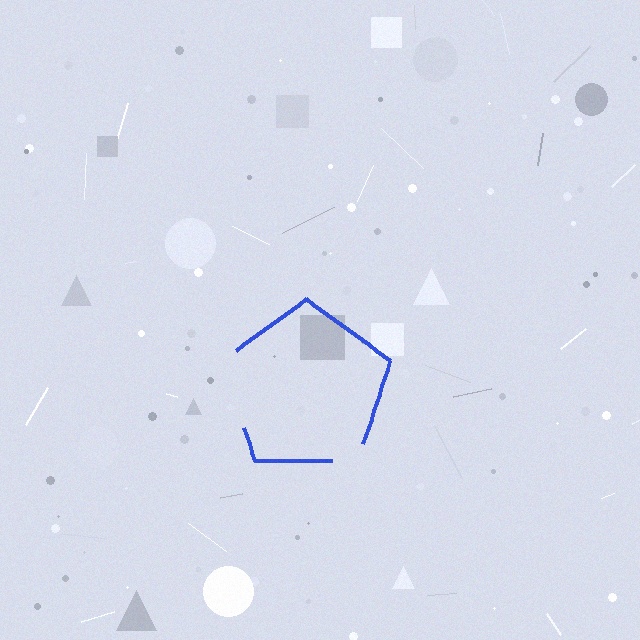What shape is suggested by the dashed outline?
The dashed outline suggests a pentagon.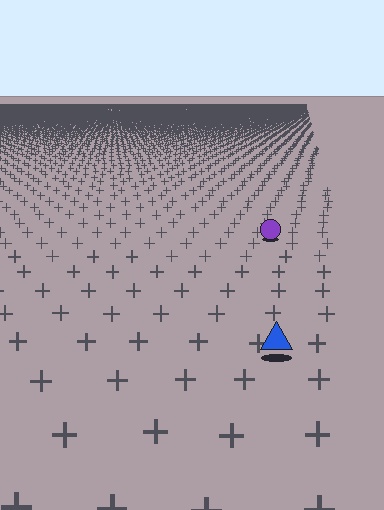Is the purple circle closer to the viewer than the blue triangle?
No. The blue triangle is closer — you can tell from the texture gradient: the ground texture is coarser near it.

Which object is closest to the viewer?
The blue triangle is closest. The texture marks near it are larger and more spread out.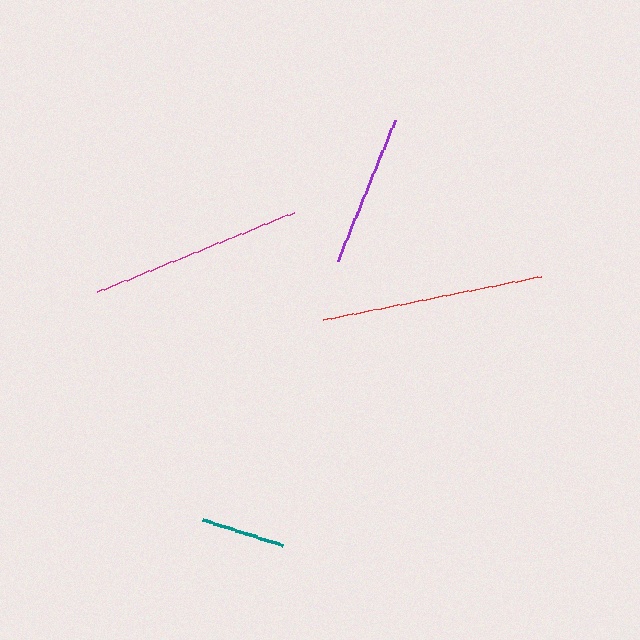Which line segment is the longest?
The red line is the longest at approximately 222 pixels.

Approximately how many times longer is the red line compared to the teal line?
The red line is approximately 2.7 times the length of the teal line.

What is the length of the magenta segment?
The magenta segment is approximately 212 pixels long.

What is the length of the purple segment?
The purple segment is approximately 152 pixels long.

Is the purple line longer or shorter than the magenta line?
The magenta line is longer than the purple line.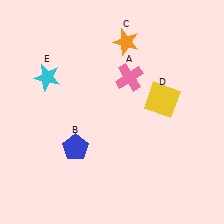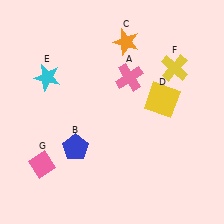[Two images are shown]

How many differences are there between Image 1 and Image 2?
There are 2 differences between the two images.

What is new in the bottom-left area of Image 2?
A pink diamond (G) was added in the bottom-left area of Image 2.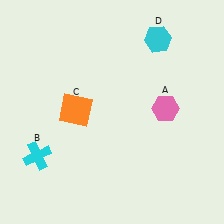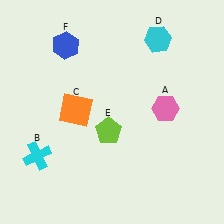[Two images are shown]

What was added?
A lime pentagon (E), a blue hexagon (F) were added in Image 2.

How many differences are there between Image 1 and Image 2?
There are 2 differences between the two images.